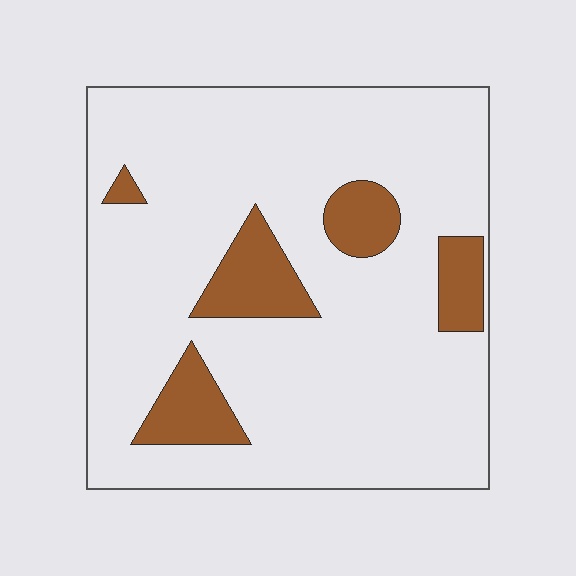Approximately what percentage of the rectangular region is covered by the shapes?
Approximately 15%.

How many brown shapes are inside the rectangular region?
5.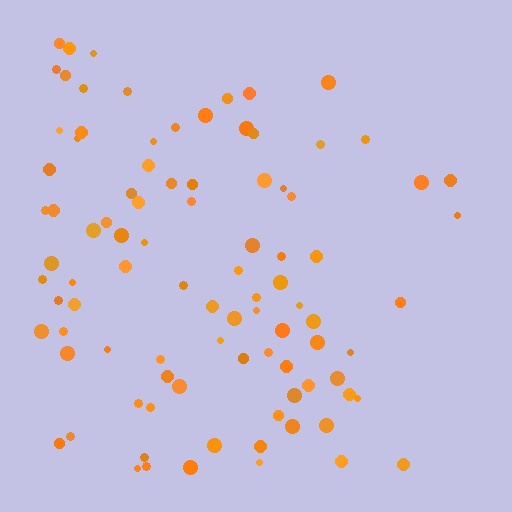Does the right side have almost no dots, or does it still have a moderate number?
Still a moderate number, just noticeably fewer than the left.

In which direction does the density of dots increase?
From right to left, with the left side densest.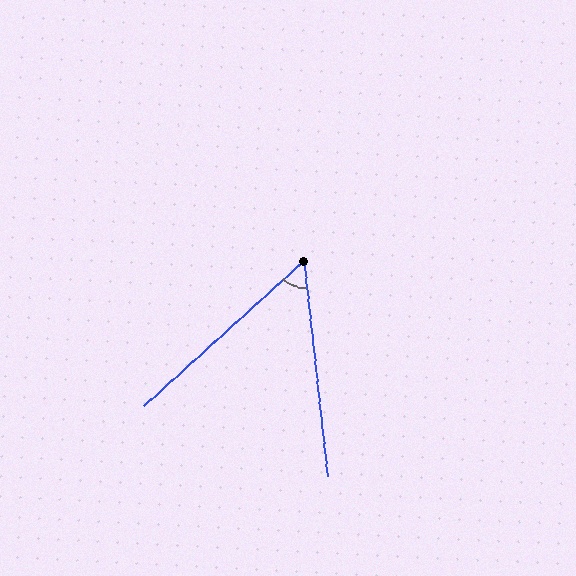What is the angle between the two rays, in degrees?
Approximately 54 degrees.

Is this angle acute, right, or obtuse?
It is acute.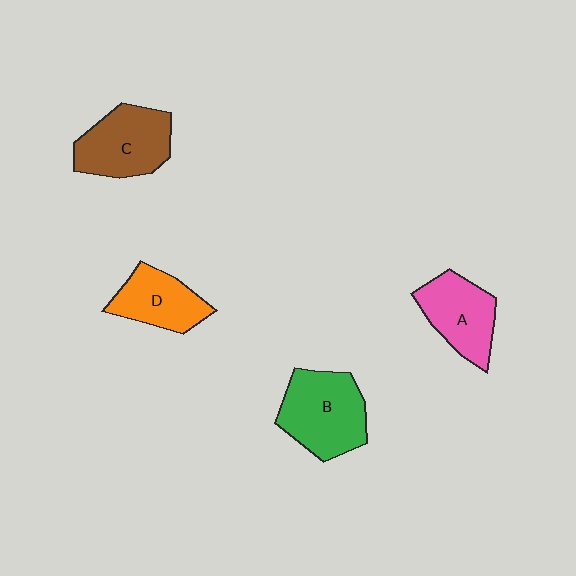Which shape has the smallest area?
Shape D (orange).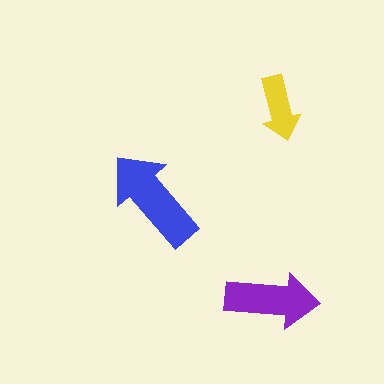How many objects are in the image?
There are 3 objects in the image.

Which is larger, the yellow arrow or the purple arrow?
The purple one.